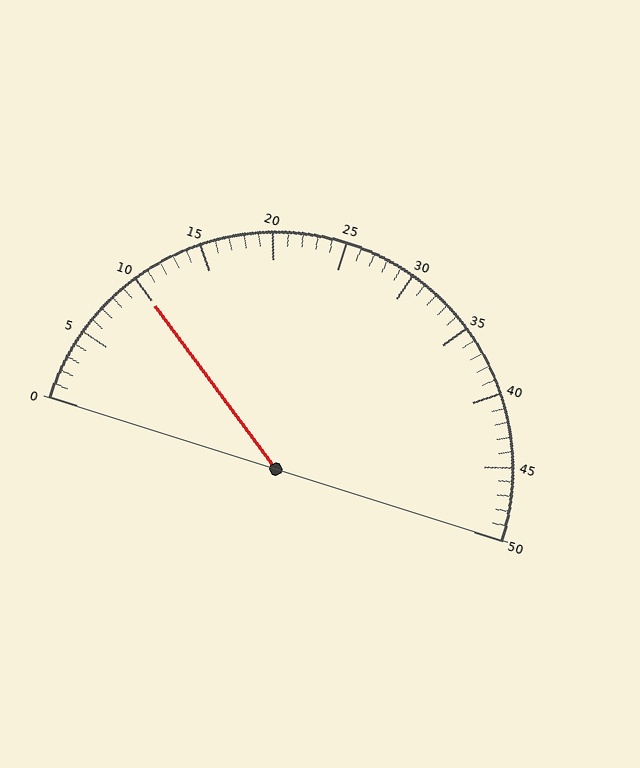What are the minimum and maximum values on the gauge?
The gauge ranges from 0 to 50.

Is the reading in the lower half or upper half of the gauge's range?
The reading is in the lower half of the range (0 to 50).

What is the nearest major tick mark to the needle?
The nearest major tick mark is 10.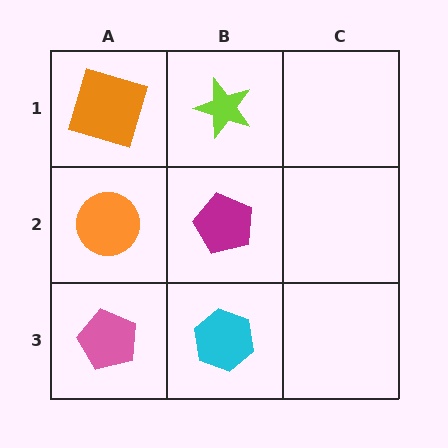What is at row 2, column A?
An orange circle.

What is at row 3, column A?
A pink pentagon.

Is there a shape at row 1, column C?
No, that cell is empty.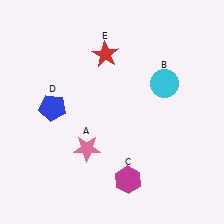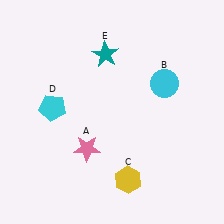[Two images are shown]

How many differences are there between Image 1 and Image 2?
There are 3 differences between the two images.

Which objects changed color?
C changed from magenta to yellow. D changed from blue to cyan. E changed from red to teal.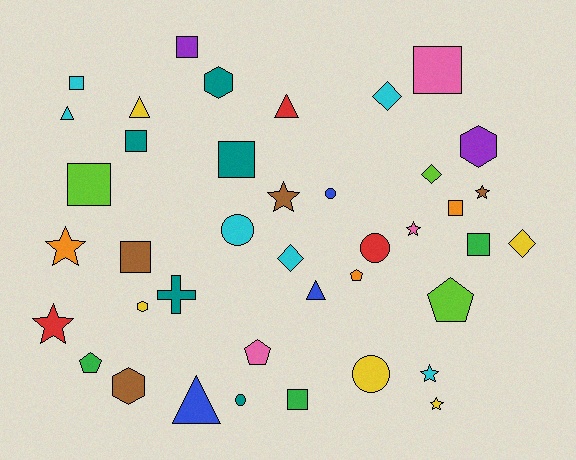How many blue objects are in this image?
There are 3 blue objects.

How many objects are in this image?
There are 40 objects.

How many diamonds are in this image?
There are 4 diamonds.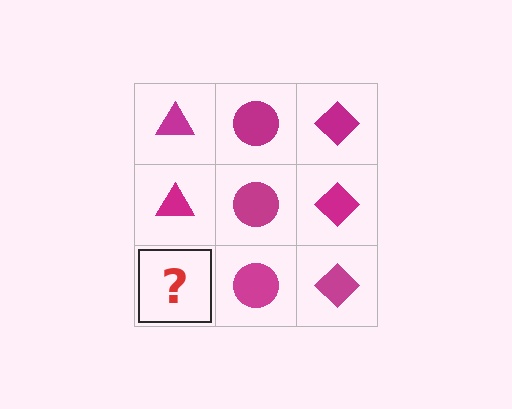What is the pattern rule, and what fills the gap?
The rule is that each column has a consistent shape. The gap should be filled with a magenta triangle.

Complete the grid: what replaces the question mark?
The question mark should be replaced with a magenta triangle.